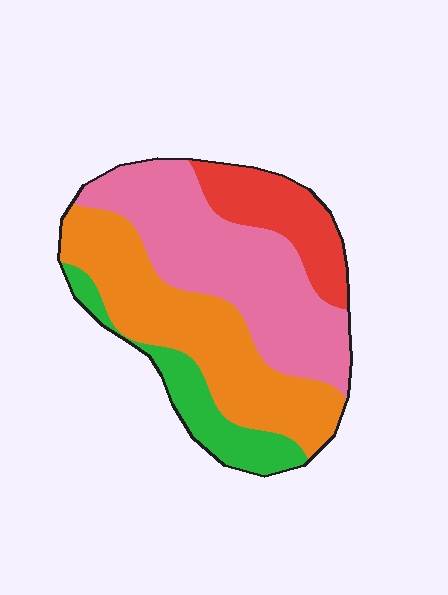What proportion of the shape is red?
Red covers 15% of the shape.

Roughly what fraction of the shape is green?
Green covers around 15% of the shape.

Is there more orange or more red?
Orange.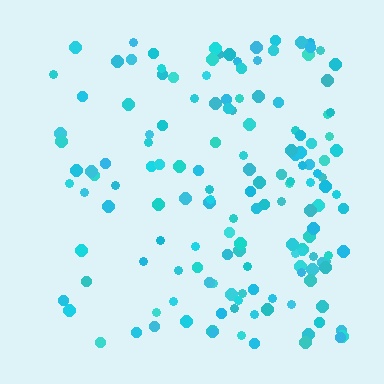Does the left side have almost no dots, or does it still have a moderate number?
Still a moderate number, just noticeably fewer than the right.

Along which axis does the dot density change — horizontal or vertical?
Horizontal.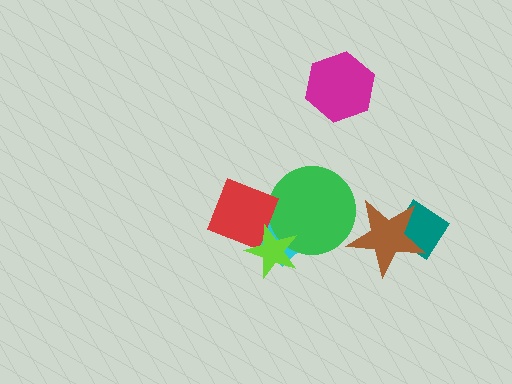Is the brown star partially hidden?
No, no other shape covers it.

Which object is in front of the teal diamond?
The brown star is in front of the teal diamond.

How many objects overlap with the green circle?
3 objects overlap with the green circle.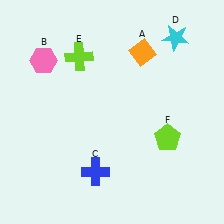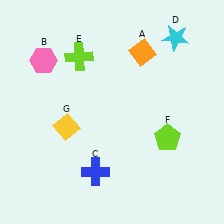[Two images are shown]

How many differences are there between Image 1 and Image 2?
There is 1 difference between the two images.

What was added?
A yellow diamond (G) was added in Image 2.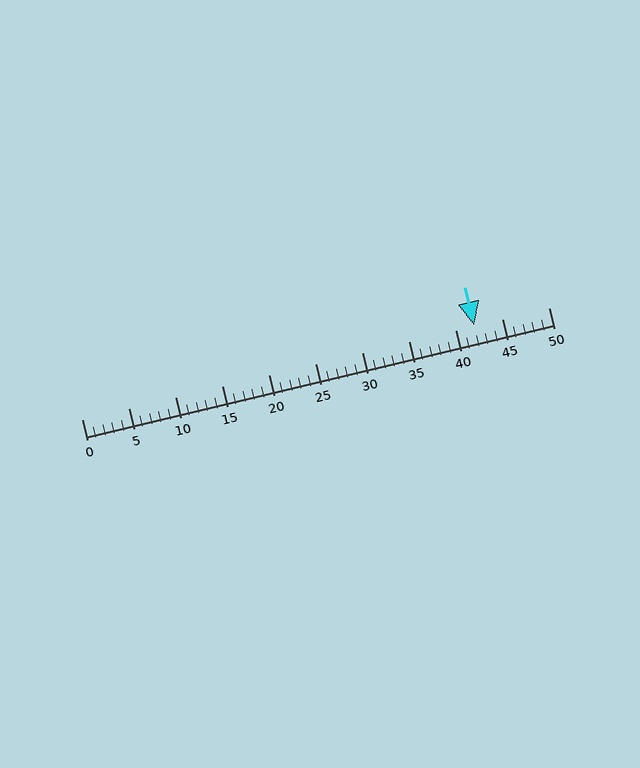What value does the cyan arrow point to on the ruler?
The cyan arrow points to approximately 42.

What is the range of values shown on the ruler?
The ruler shows values from 0 to 50.